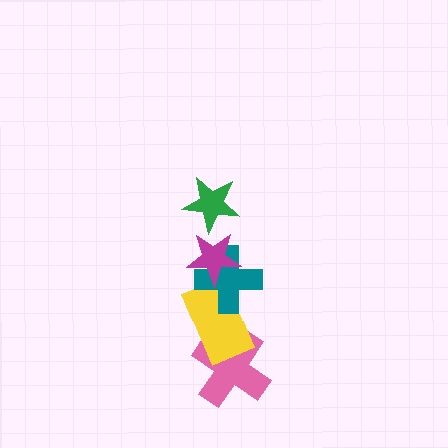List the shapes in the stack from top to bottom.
From top to bottom: the green star, the magenta star, the teal cross, the yellow rectangle, the pink cross.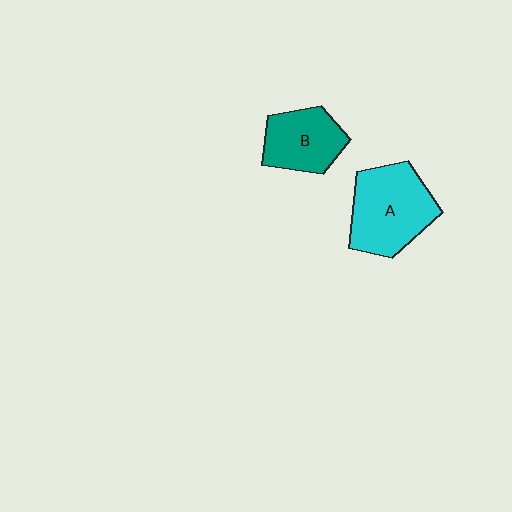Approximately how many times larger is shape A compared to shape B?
Approximately 1.4 times.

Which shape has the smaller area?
Shape B (teal).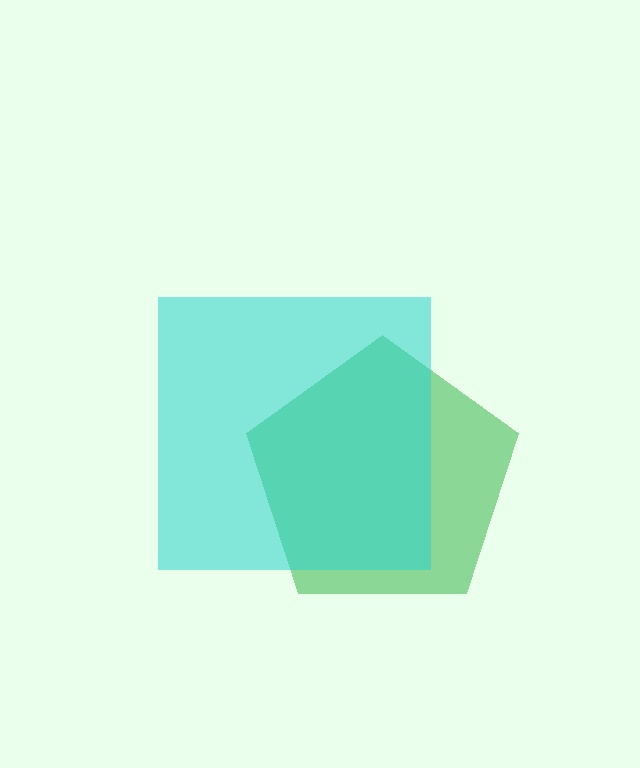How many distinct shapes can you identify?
There are 2 distinct shapes: a green pentagon, a cyan square.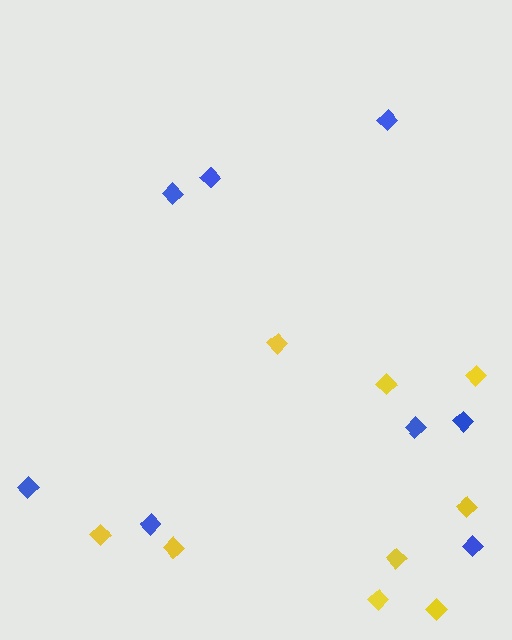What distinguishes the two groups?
There are 2 groups: one group of yellow diamonds (9) and one group of blue diamonds (8).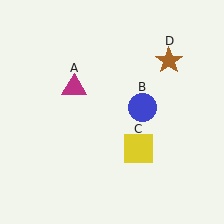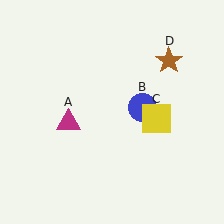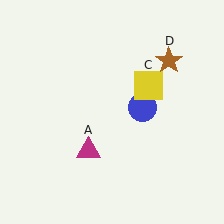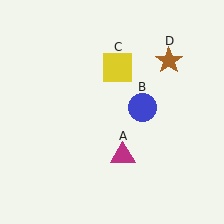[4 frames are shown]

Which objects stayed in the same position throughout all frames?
Blue circle (object B) and brown star (object D) remained stationary.